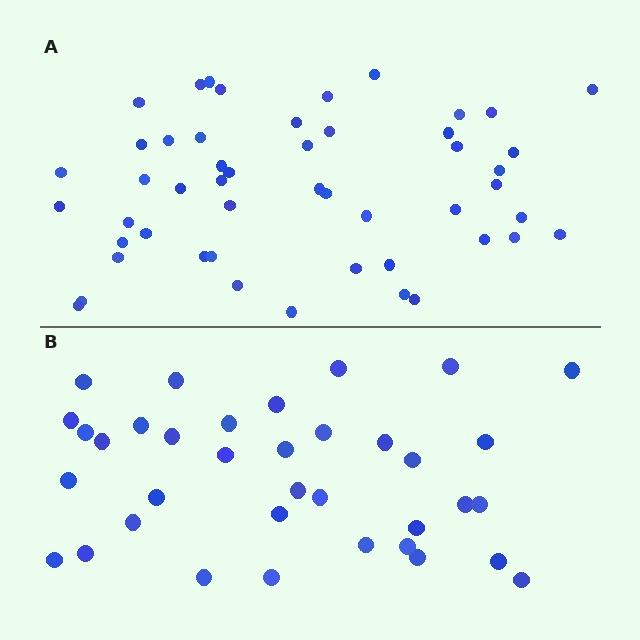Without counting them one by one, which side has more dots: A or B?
Region A (the top region) has more dots.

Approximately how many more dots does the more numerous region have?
Region A has approximately 15 more dots than region B.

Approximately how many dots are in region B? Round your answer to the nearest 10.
About 40 dots. (The exact count is 36, which rounds to 40.)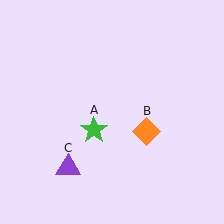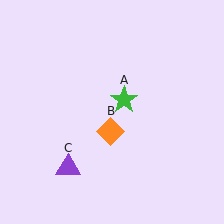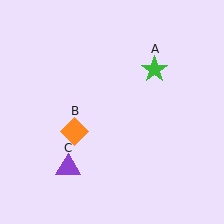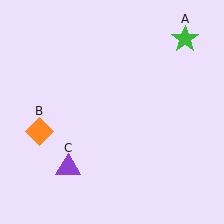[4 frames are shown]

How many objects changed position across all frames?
2 objects changed position: green star (object A), orange diamond (object B).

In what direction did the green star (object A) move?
The green star (object A) moved up and to the right.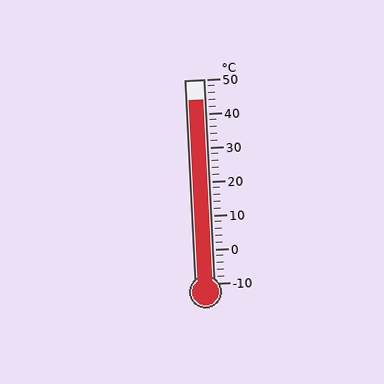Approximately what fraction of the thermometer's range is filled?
The thermometer is filled to approximately 90% of its range.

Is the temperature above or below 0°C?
The temperature is above 0°C.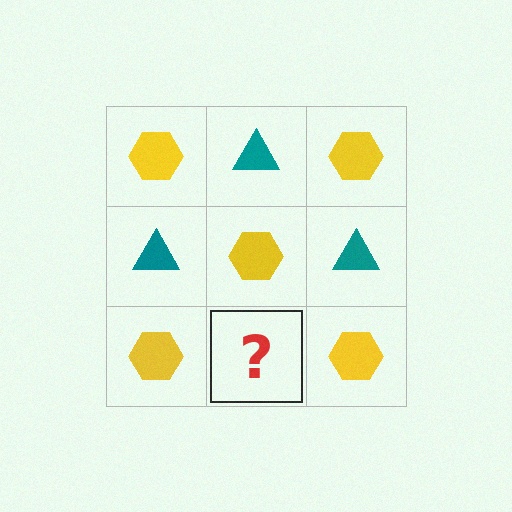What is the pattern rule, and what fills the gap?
The rule is that it alternates yellow hexagon and teal triangle in a checkerboard pattern. The gap should be filled with a teal triangle.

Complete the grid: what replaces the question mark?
The question mark should be replaced with a teal triangle.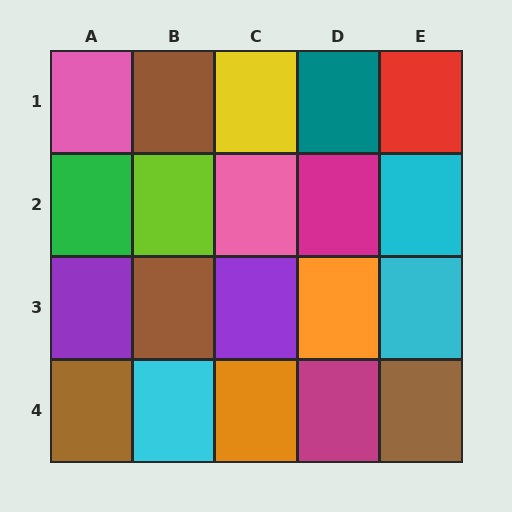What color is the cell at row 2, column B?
Lime.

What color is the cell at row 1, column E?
Red.